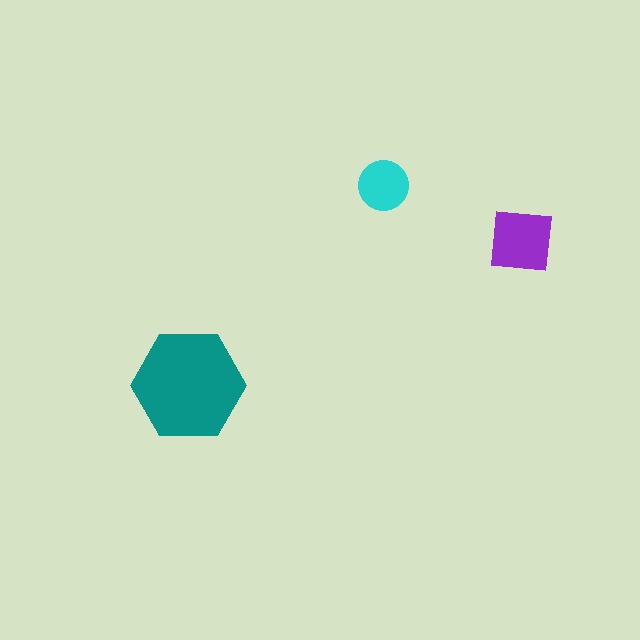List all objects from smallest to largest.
The cyan circle, the purple square, the teal hexagon.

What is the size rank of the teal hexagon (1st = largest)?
1st.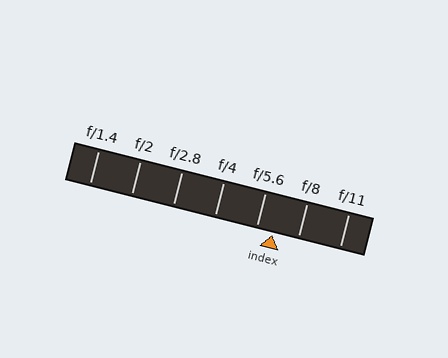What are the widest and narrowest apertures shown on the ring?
The widest aperture shown is f/1.4 and the narrowest is f/11.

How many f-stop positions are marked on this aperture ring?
There are 7 f-stop positions marked.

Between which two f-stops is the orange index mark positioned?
The index mark is between f/5.6 and f/8.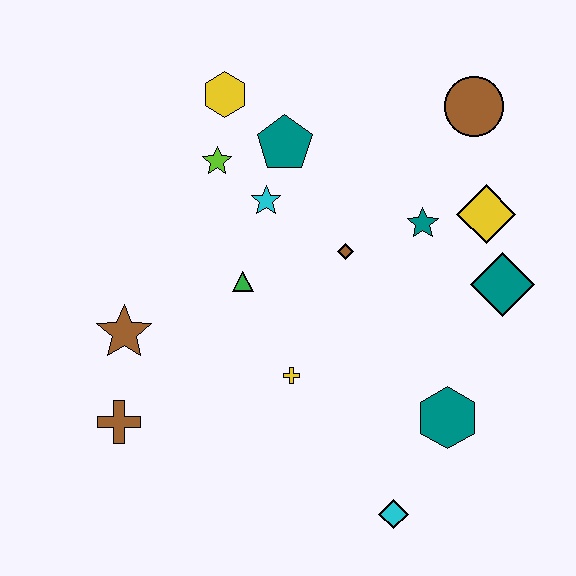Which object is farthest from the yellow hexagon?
The cyan diamond is farthest from the yellow hexagon.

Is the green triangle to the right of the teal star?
No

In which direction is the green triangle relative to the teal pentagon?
The green triangle is below the teal pentagon.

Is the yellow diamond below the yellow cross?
No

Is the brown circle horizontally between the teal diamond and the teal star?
Yes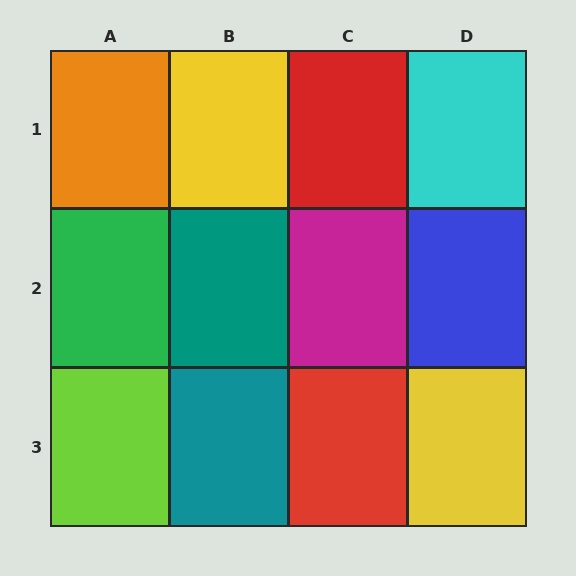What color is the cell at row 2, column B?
Teal.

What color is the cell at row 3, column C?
Red.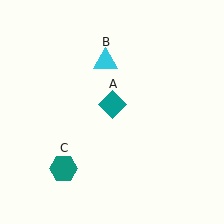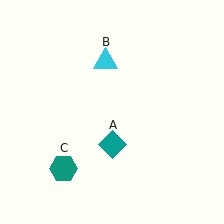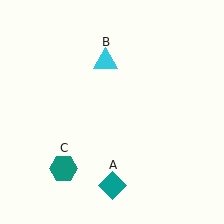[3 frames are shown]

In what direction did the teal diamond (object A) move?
The teal diamond (object A) moved down.